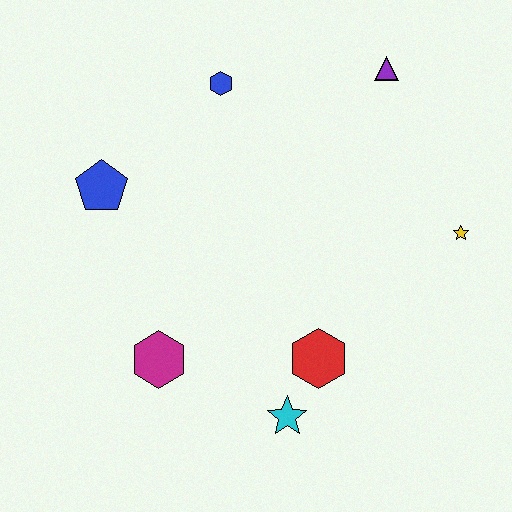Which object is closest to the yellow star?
The purple triangle is closest to the yellow star.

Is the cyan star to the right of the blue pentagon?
Yes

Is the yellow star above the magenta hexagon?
Yes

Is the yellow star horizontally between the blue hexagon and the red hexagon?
No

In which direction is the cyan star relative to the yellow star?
The cyan star is below the yellow star.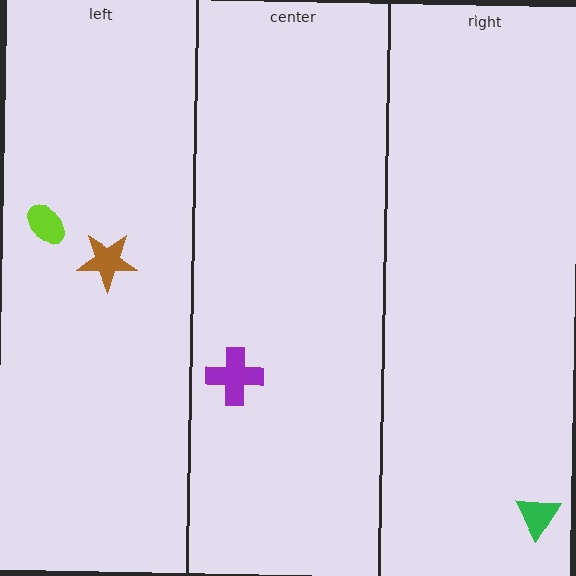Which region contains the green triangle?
The right region.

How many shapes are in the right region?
1.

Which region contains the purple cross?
The center region.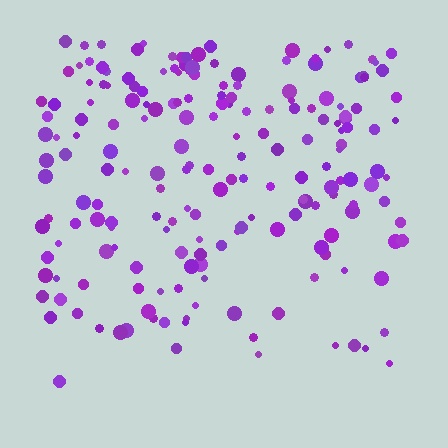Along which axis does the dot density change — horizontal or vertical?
Vertical.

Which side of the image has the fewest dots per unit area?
The bottom.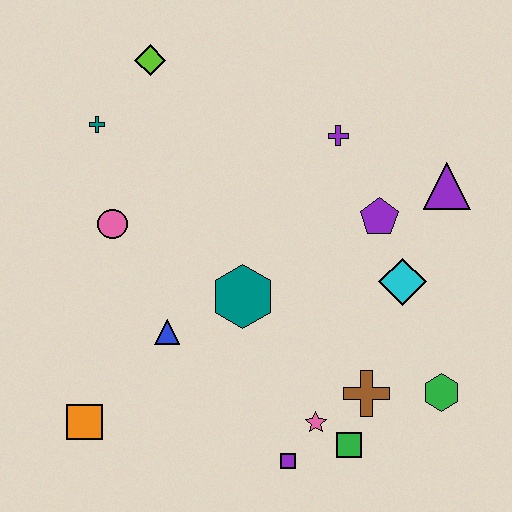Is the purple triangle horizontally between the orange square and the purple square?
No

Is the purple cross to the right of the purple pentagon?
No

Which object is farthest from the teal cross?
The green hexagon is farthest from the teal cross.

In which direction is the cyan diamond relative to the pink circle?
The cyan diamond is to the right of the pink circle.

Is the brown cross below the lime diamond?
Yes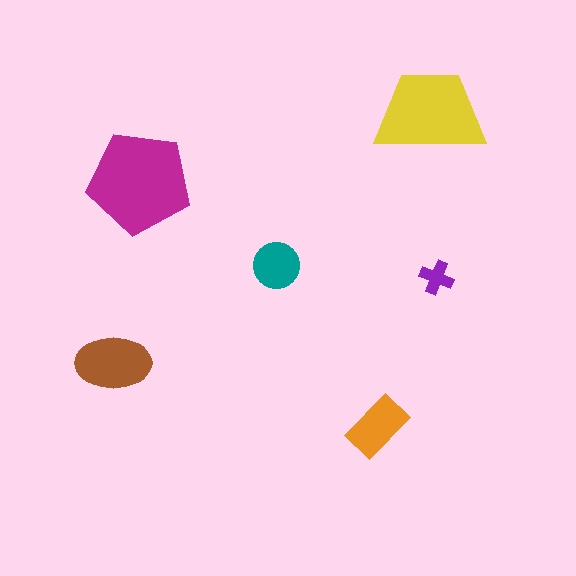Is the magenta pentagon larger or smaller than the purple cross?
Larger.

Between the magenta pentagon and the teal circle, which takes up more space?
The magenta pentagon.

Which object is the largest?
The magenta pentagon.